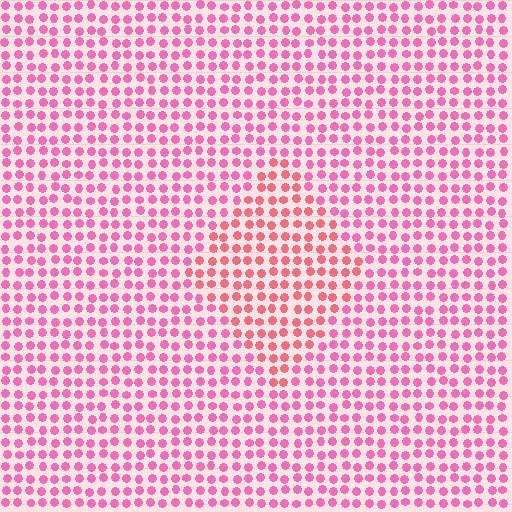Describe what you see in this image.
The image is filled with small pink elements in a uniform arrangement. A diamond-shaped region is visible where the elements are tinted to a slightly different hue, forming a subtle color boundary.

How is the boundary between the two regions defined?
The boundary is defined purely by a slight shift in hue (about 26 degrees). Spacing, size, and orientation are identical on both sides.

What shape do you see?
I see a diamond.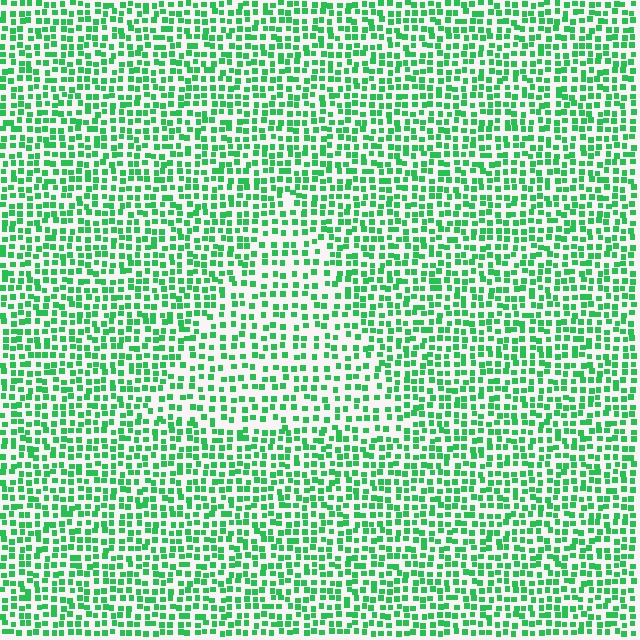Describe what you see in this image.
The image contains small green elements arranged at two different densities. A triangle-shaped region is visible where the elements are less densely packed than the surrounding area.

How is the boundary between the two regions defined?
The boundary is defined by a change in element density (approximately 1.5x ratio). All elements are the same color, size, and shape.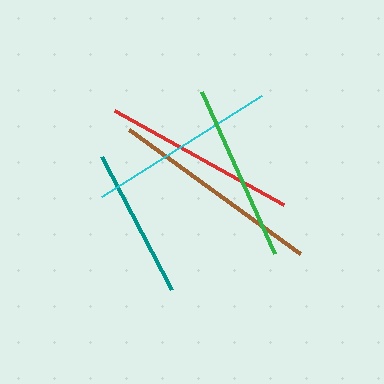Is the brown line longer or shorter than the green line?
The brown line is longer than the green line.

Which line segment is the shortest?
The teal line is the shortest at approximately 150 pixels.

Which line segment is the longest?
The brown line is the longest at approximately 211 pixels.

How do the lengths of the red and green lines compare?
The red and green lines are approximately the same length.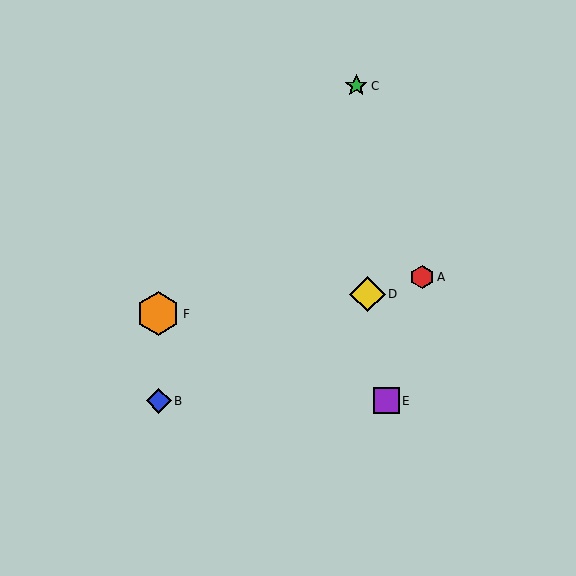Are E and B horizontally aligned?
Yes, both are at y≈401.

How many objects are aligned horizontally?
2 objects (B, E) are aligned horizontally.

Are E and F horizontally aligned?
No, E is at y≈401 and F is at y≈314.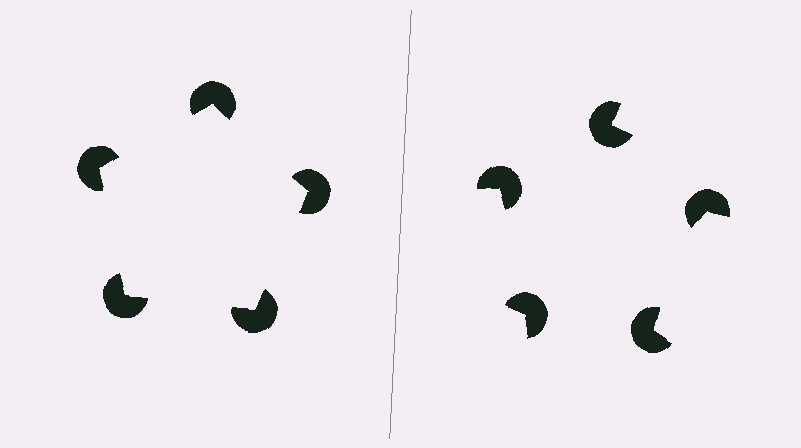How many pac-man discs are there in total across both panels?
10 — 5 on each side.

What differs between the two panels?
The pac-man discs are positioned identically on both sides; only the wedge orientations differ. On the left they align to a pentagon; on the right they are misaligned.